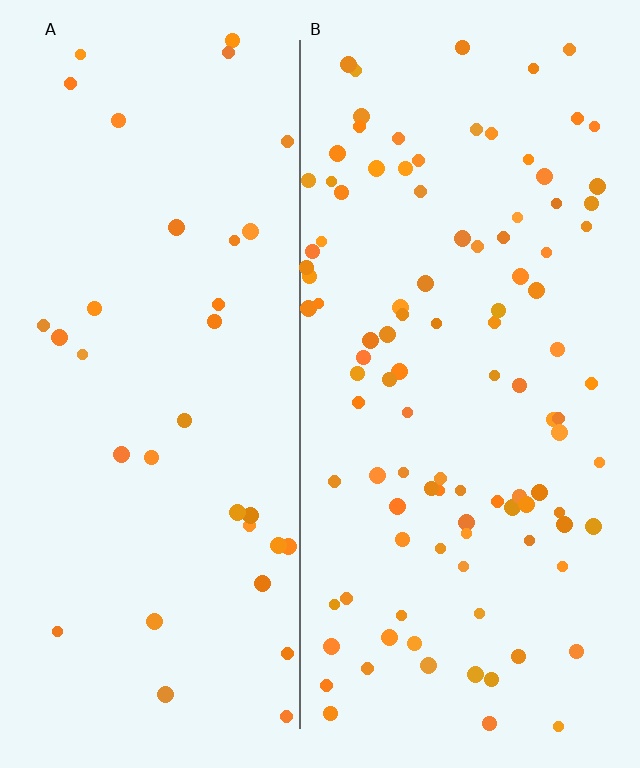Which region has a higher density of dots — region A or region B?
B (the right).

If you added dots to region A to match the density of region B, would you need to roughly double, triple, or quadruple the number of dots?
Approximately triple.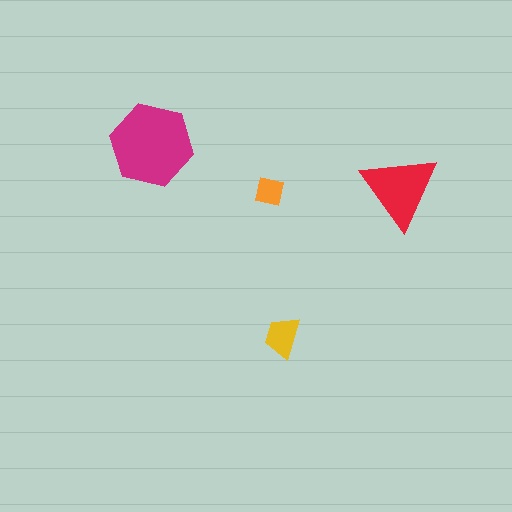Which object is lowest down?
The yellow trapezoid is bottommost.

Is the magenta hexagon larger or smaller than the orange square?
Larger.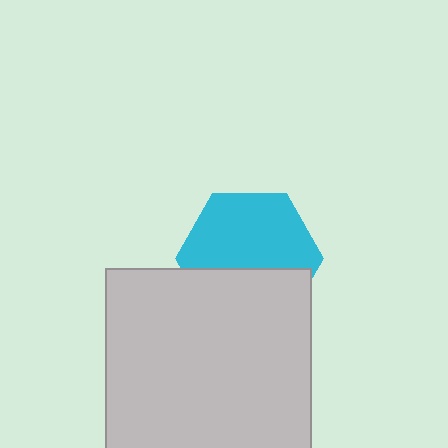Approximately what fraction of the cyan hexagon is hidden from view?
Roughly 41% of the cyan hexagon is hidden behind the light gray square.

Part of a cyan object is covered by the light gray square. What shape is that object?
It is a hexagon.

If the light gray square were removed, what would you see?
You would see the complete cyan hexagon.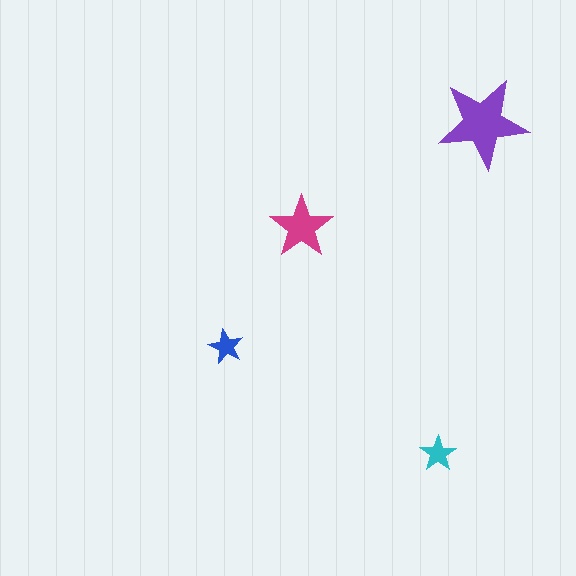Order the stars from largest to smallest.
the purple one, the magenta one, the cyan one, the blue one.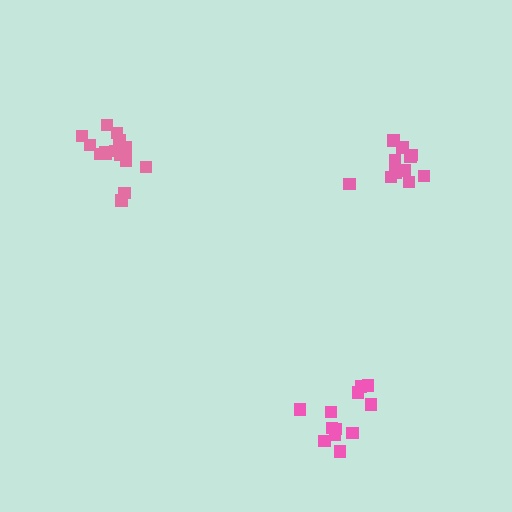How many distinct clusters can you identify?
There are 3 distinct clusters.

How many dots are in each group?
Group 1: 12 dots, Group 2: 11 dots, Group 3: 15 dots (38 total).